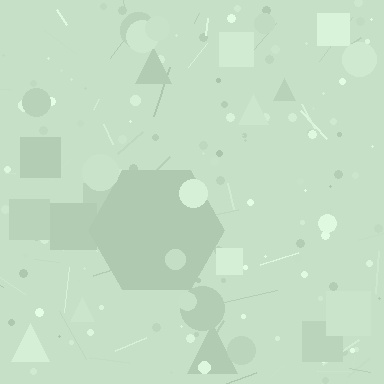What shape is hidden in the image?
A hexagon is hidden in the image.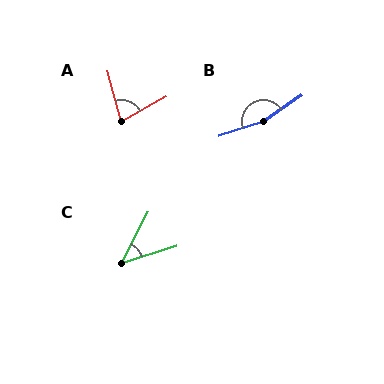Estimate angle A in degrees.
Approximately 76 degrees.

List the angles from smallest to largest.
C (45°), A (76°), B (164°).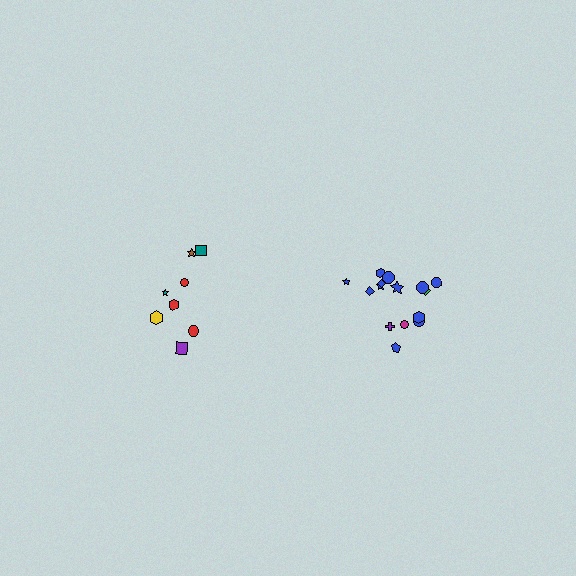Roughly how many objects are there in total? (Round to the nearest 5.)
Roughly 25 objects in total.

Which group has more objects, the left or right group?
The right group.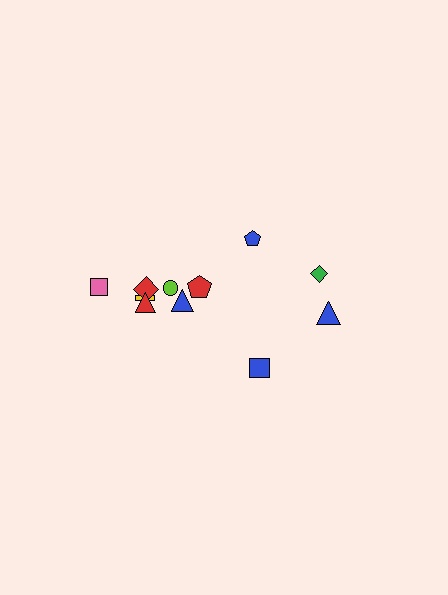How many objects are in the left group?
There are 7 objects.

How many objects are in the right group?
There are 4 objects.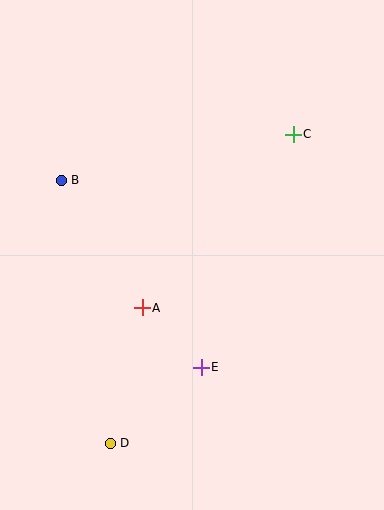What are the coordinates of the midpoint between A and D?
The midpoint between A and D is at (126, 375).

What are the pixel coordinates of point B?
Point B is at (61, 180).